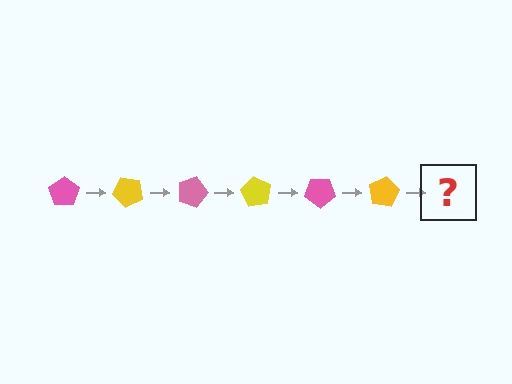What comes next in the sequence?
The next element should be a pink pentagon, rotated 270 degrees from the start.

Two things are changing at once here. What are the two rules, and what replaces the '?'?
The two rules are that it rotates 45 degrees each step and the color cycles through pink and yellow. The '?' should be a pink pentagon, rotated 270 degrees from the start.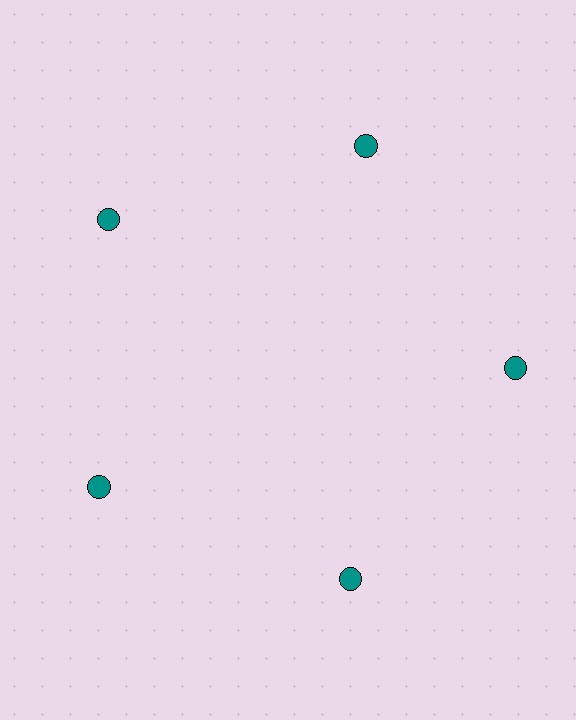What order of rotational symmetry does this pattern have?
This pattern has 5-fold rotational symmetry.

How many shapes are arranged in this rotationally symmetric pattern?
There are 5 shapes, arranged in 5 groups of 1.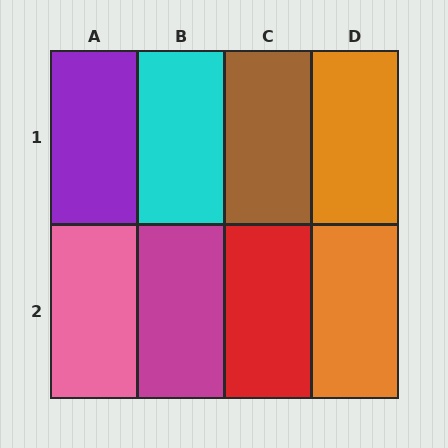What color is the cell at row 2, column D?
Orange.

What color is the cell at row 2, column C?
Red.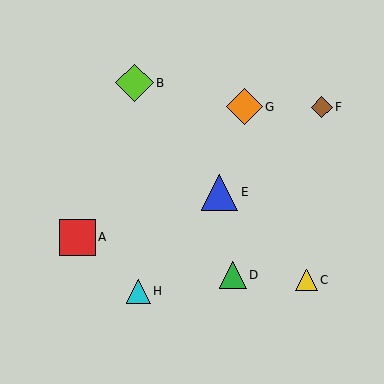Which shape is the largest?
The lime diamond (labeled B) is the largest.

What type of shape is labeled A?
Shape A is a red square.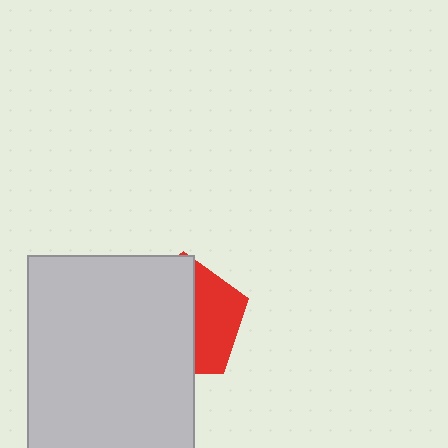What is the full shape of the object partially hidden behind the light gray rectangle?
The partially hidden object is a red pentagon.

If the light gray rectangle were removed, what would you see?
You would see the complete red pentagon.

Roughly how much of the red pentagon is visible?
A small part of it is visible (roughly 38%).